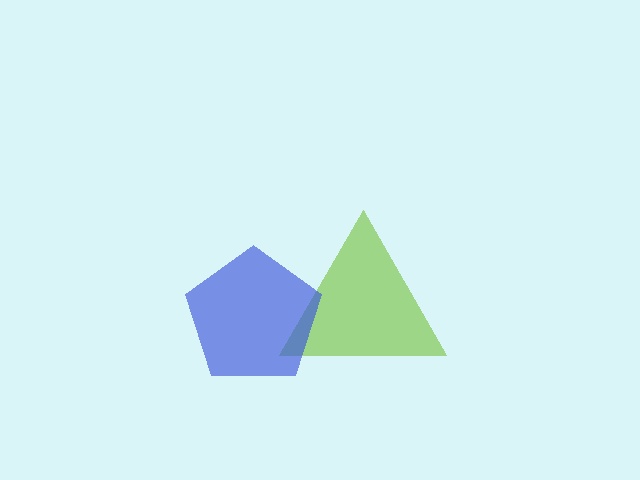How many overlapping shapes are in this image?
There are 2 overlapping shapes in the image.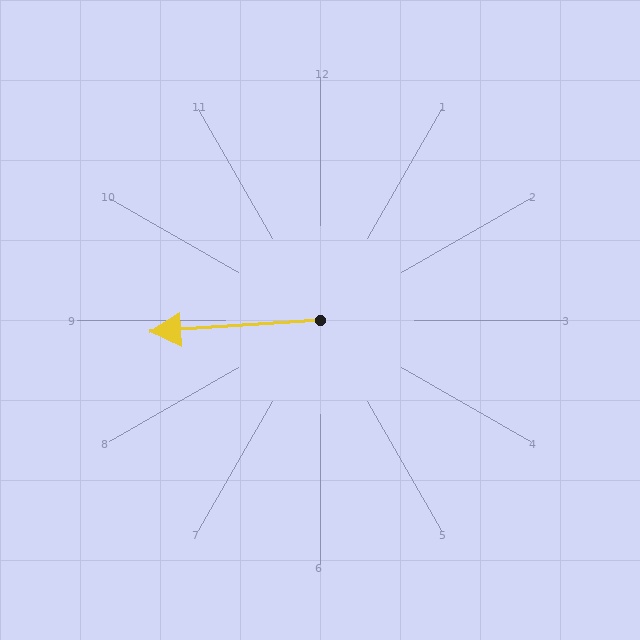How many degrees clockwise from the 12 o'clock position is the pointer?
Approximately 266 degrees.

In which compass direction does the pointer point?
West.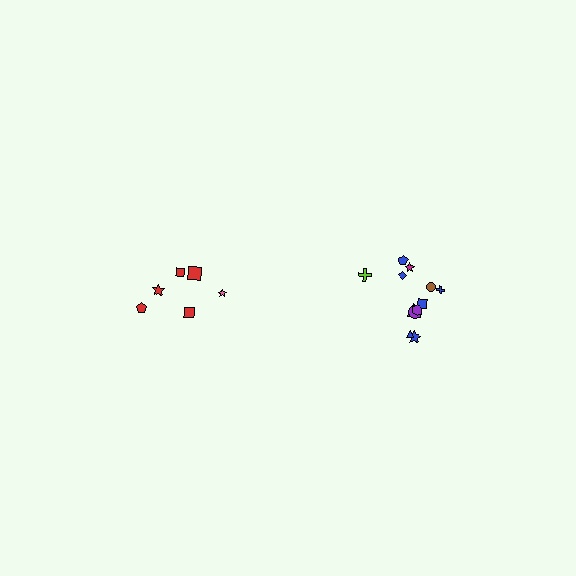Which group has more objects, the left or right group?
The right group.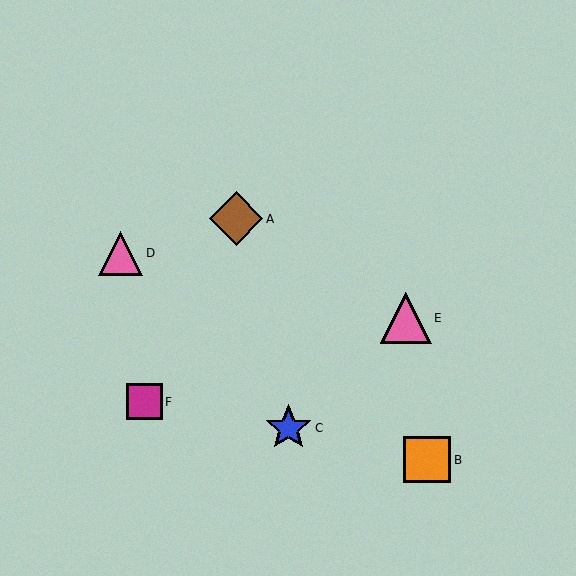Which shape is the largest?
The brown diamond (labeled A) is the largest.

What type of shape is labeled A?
Shape A is a brown diamond.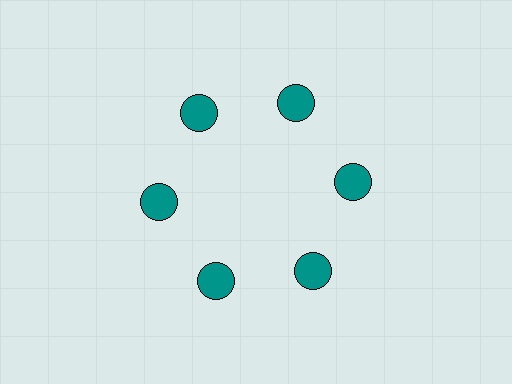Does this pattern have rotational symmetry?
Yes, this pattern has 6-fold rotational symmetry. It looks the same after rotating 60 degrees around the center.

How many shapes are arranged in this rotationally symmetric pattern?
There are 6 shapes, arranged in 6 groups of 1.